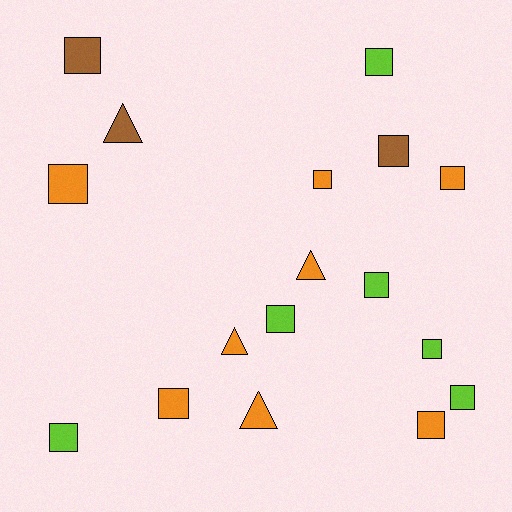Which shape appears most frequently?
Square, with 13 objects.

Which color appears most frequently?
Orange, with 8 objects.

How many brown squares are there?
There are 2 brown squares.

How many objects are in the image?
There are 17 objects.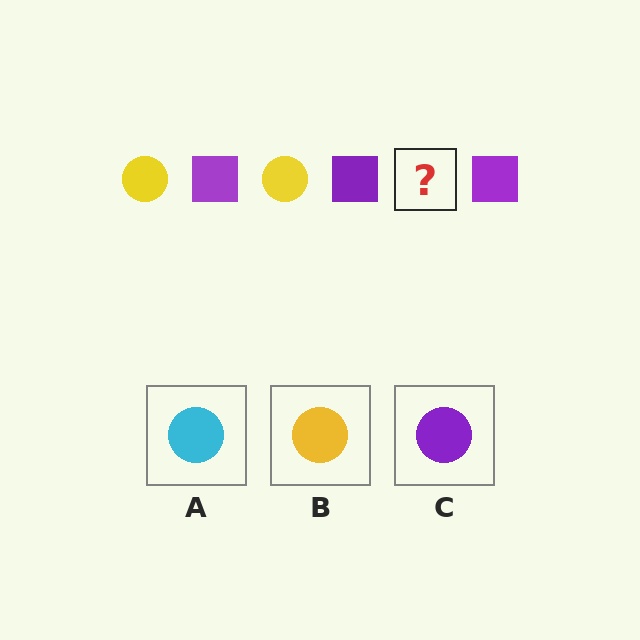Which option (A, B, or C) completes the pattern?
B.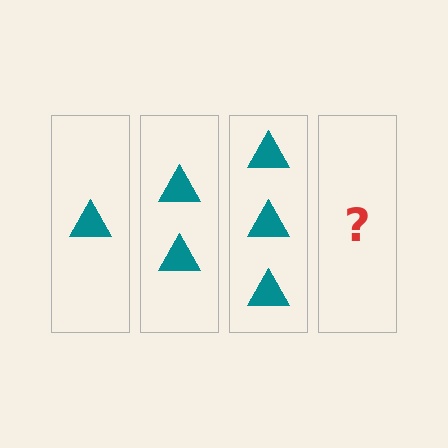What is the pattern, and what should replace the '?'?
The pattern is that each step adds one more triangle. The '?' should be 4 triangles.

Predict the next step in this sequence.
The next step is 4 triangles.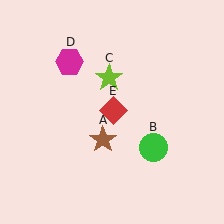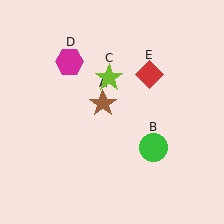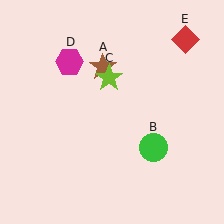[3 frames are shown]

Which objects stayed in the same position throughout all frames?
Green circle (object B) and lime star (object C) and magenta hexagon (object D) remained stationary.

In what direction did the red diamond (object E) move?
The red diamond (object E) moved up and to the right.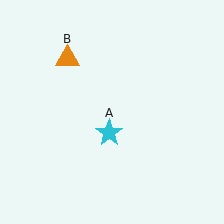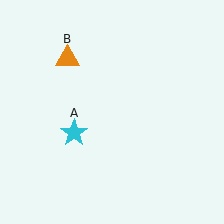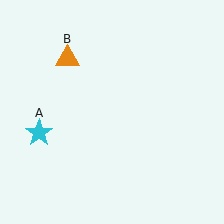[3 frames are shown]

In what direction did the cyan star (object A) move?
The cyan star (object A) moved left.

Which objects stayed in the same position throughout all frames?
Orange triangle (object B) remained stationary.